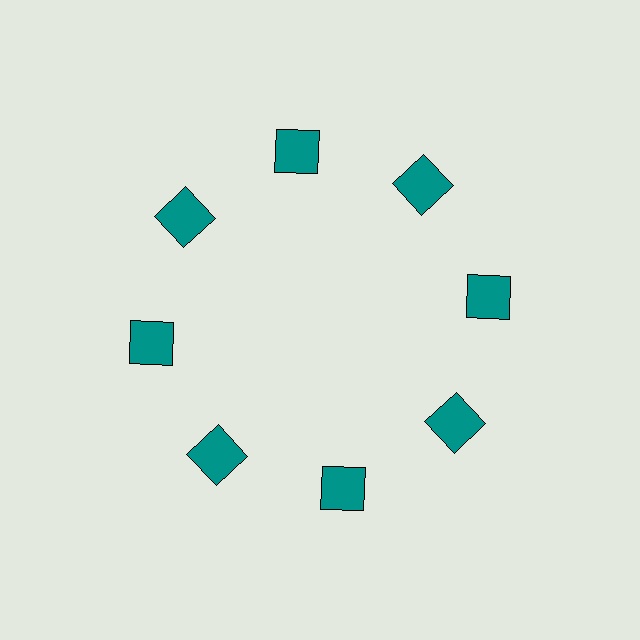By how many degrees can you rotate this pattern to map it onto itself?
The pattern maps onto itself every 45 degrees of rotation.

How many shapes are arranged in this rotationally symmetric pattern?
There are 8 shapes, arranged in 8 groups of 1.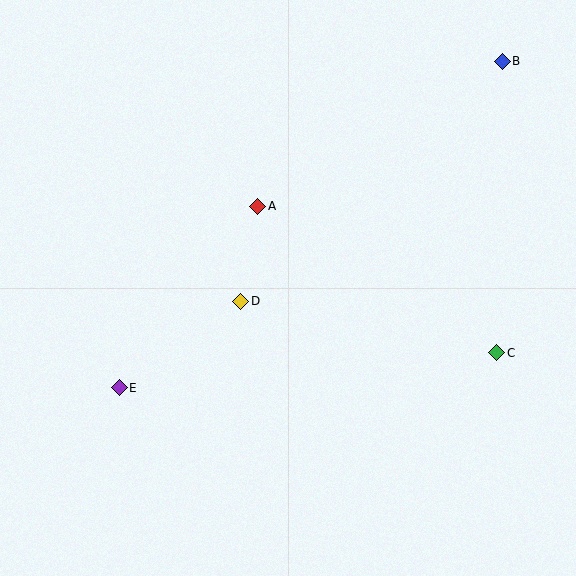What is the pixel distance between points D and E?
The distance between D and E is 149 pixels.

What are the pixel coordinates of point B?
Point B is at (502, 61).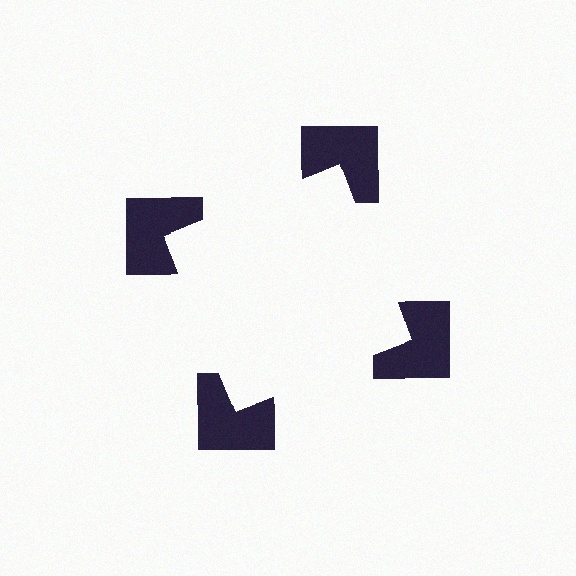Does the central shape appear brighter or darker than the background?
It typically appears slightly brighter than the background, even though no actual brightness change is drawn.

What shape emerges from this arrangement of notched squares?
An illusory square — its edges are inferred from the aligned wedge cuts in the notched squares, not physically drawn.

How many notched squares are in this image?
There are 4 — one at each vertex of the illusory square.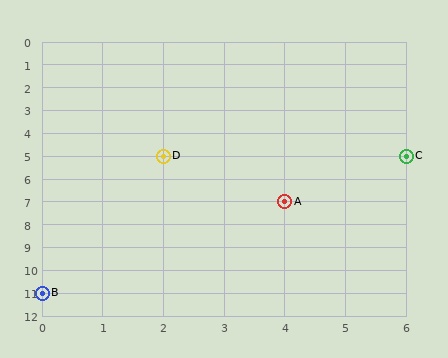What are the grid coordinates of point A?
Point A is at grid coordinates (4, 7).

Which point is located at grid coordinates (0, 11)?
Point B is at (0, 11).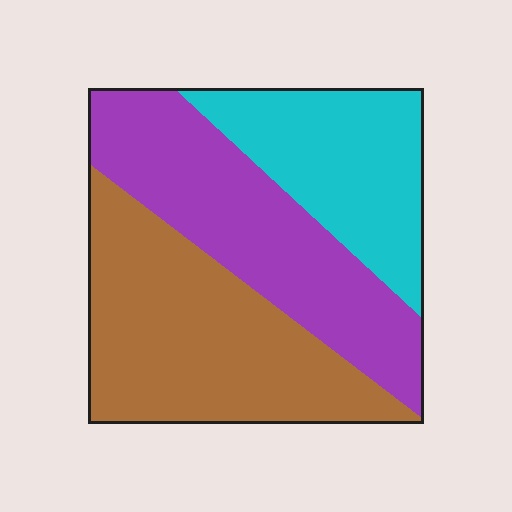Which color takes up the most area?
Brown, at roughly 40%.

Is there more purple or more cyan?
Purple.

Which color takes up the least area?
Cyan, at roughly 25%.